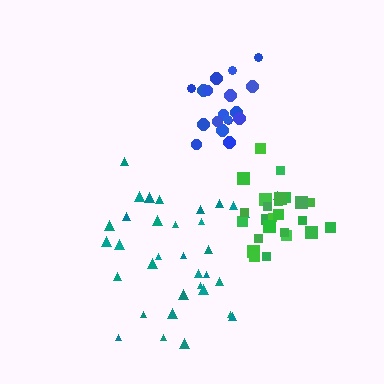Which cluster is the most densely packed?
Green.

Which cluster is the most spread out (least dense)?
Teal.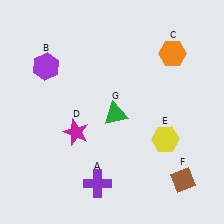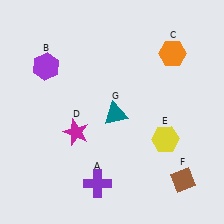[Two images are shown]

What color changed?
The triangle (G) changed from green in Image 1 to teal in Image 2.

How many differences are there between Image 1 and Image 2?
There is 1 difference between the two images.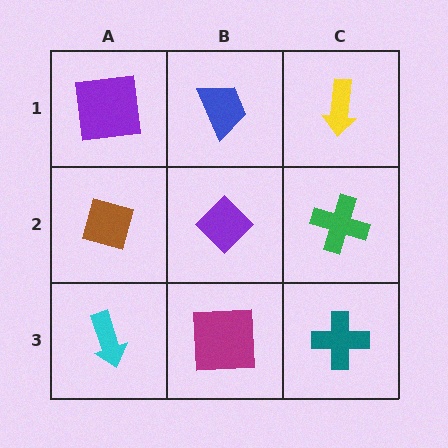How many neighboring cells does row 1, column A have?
2.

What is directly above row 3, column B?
A purple diamond.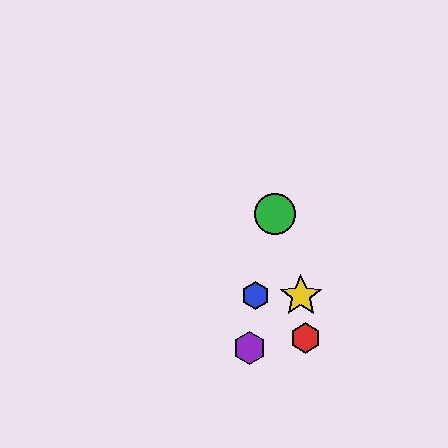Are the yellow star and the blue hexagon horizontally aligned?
Yes, both are at y≈296.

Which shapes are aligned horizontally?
The blue hexagon, the yellow star are aligned horizontally.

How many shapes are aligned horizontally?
2 shapes (the blue hexagon, the yellow star) are aligned horizontally.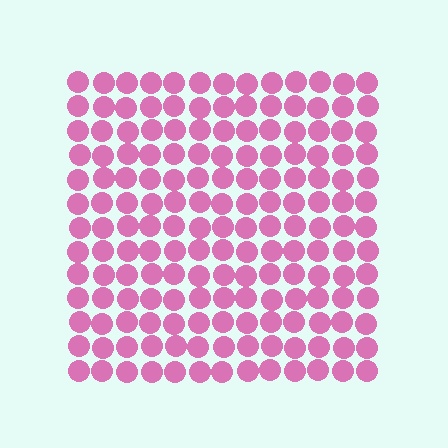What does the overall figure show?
The overall figure shows a square.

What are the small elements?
The small elements are circles.